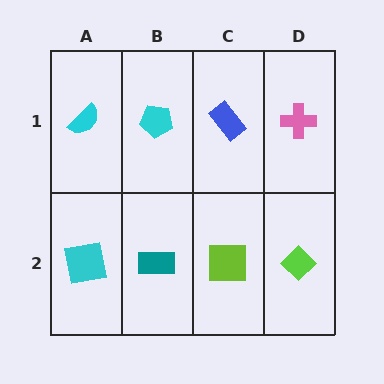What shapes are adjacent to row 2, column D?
A pink cross (row 1, column D), a lime square (row 2, column C).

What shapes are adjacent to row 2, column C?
A blue rectangle (row 1, column C), a teal rectangle (row 2, column B), a lime diamond (row 2, column D).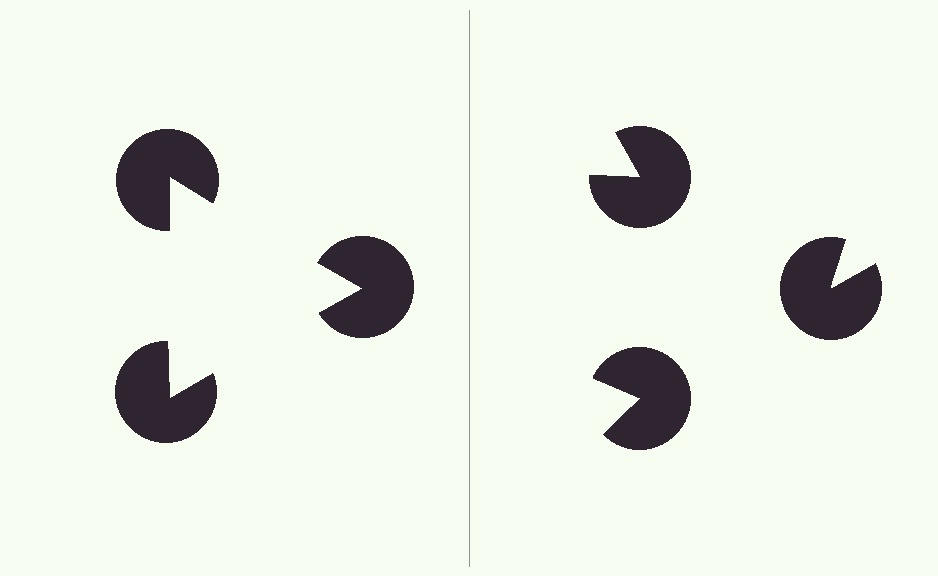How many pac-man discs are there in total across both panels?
6 — 3 on each side.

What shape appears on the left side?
An illusory triangle.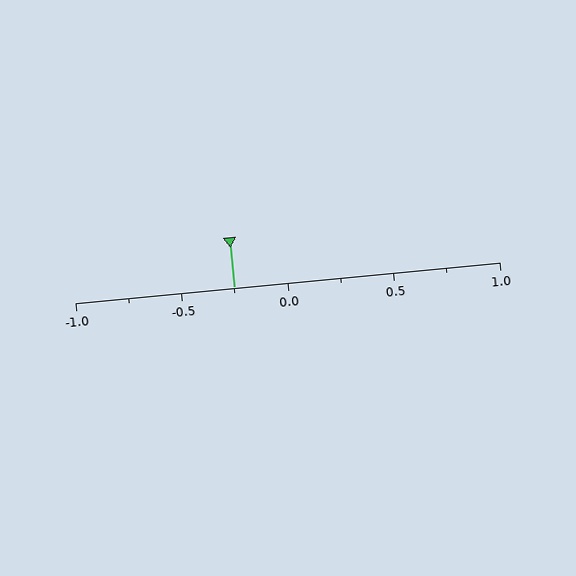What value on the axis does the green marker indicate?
The marker indicates approximately -0.25.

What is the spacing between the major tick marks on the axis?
The major ticks are spaced 0.5 apart.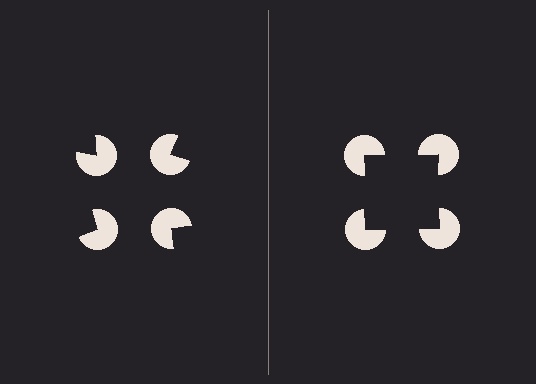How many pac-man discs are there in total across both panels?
8 — 4 on each side.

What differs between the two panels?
The pac-man discs are positioned identically on both sides; only the wedge orientations differ. On the right they align to a square; on the left they are misaligned.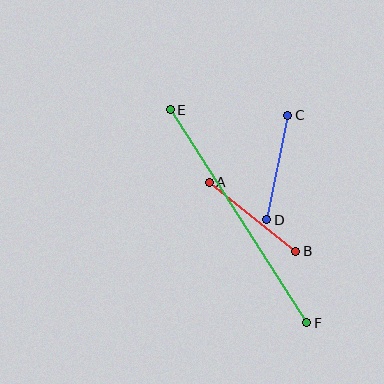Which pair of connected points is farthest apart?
Points E and F are farthest apart.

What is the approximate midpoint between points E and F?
The midpoint is at approximately (239, 216) pixels.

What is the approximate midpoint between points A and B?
The midpoint is at approximately (253, 217) pixels.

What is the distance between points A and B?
The distance is approximately 111 pixels.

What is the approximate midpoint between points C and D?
The midpoint is at approximately (277, 168) pixels.